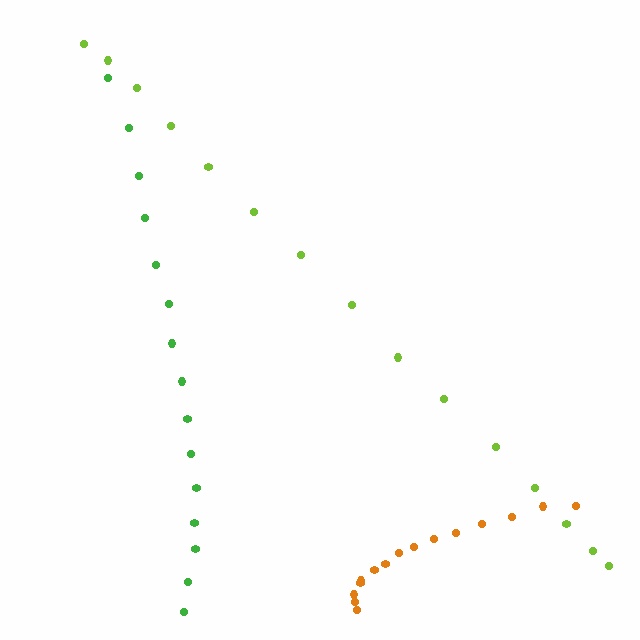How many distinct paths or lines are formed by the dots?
There are 3 distinct paths.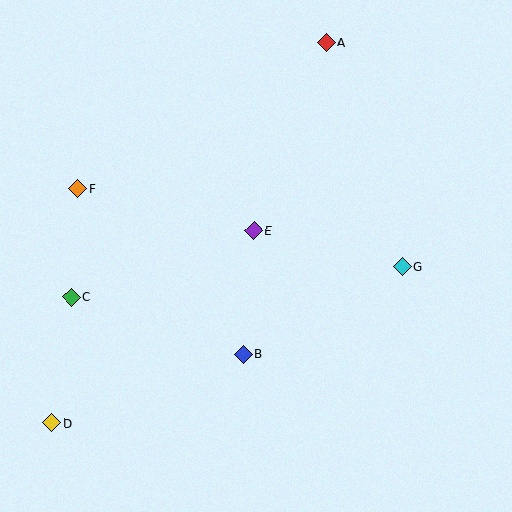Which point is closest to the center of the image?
Point E at (254, 231) is closest to the center.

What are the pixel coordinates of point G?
Point G is at (402, 266).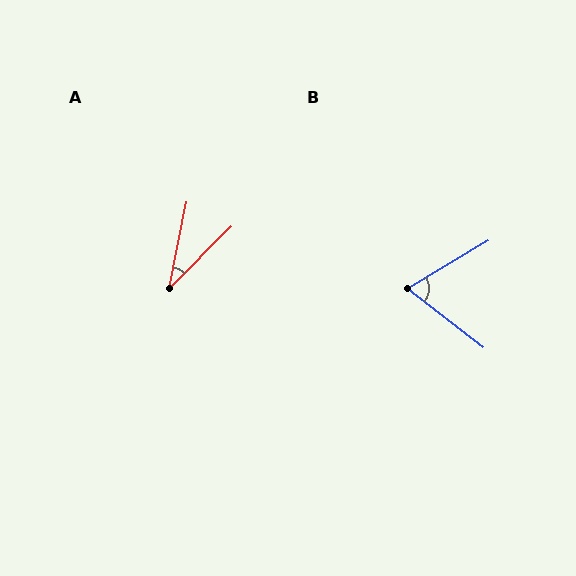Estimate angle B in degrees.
Approximately 69 degrees.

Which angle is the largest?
B, at approximately 69 degrees.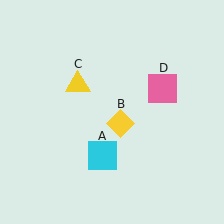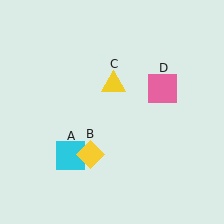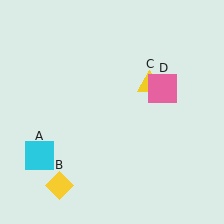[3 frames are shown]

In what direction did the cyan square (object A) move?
The cyan square (object A) moved left.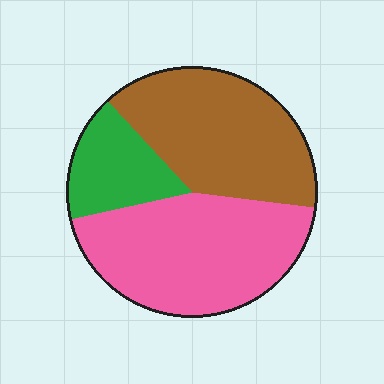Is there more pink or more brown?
Pink.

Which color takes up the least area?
Green, at roughly 15%.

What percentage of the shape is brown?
Brown takes up between a quarter and a half of the shape.